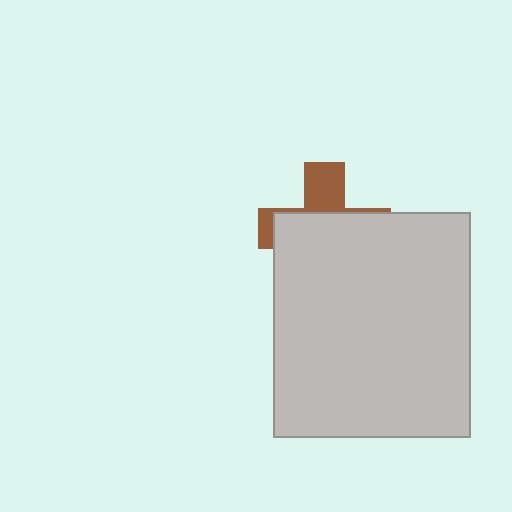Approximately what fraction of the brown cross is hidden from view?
Roughly 68% of the brown cross is hidden behind the light gray rectangle.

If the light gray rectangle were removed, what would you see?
You would see the complete brown cross.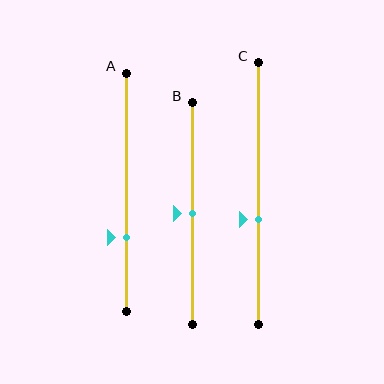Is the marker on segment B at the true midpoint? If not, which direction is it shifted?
Yes, the marker on segment B is at the true midpoint.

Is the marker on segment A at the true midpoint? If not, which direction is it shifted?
No, the marker on segment A is shifted downward by about 19% of the segment length.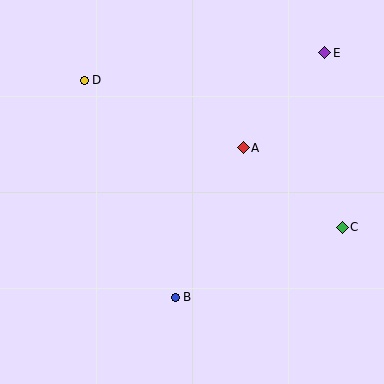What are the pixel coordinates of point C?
Point C is at (342, 227).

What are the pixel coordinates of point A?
Point A is at (243, 148).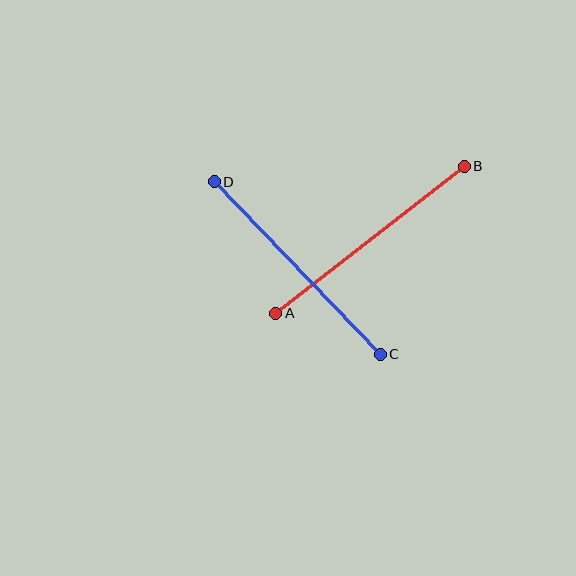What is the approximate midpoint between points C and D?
The midpoint is at approximately (297, 268) pixels.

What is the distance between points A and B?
The distance is approximately 239 pixels.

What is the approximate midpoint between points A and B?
The midpoint is at approximately (370, 240) pixels.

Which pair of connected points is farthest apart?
Points C and D are farthest apart.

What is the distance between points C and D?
The distance is approximately 239 pixels.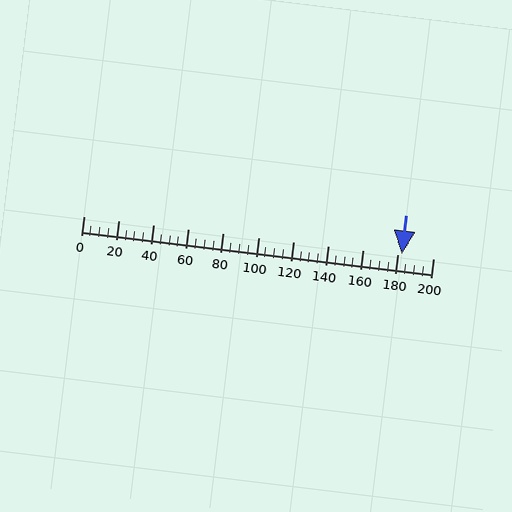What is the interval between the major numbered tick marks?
The major tick marks are spaced 20 units apart.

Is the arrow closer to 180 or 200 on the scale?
The arrow is closer to 180.